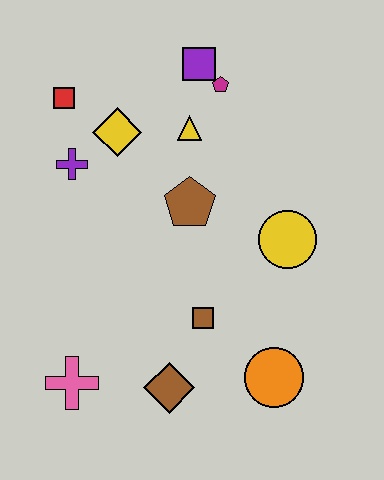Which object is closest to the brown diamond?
The brown square is closest to the brown diamond.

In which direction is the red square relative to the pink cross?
The red square is above the pink cross.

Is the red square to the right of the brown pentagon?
No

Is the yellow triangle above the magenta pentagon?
No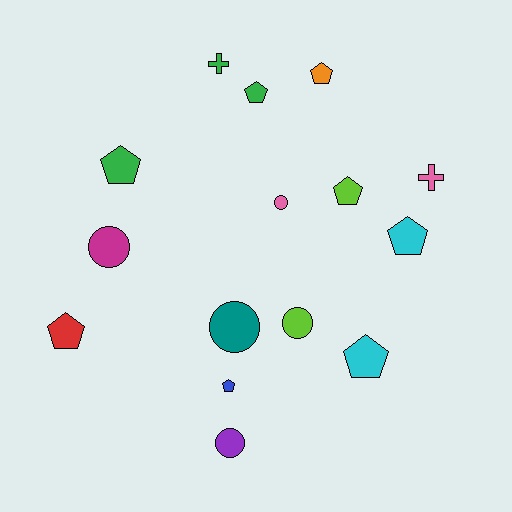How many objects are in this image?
There are 15 objects.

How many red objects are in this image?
There is 1 red object.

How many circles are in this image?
There are 5 circles.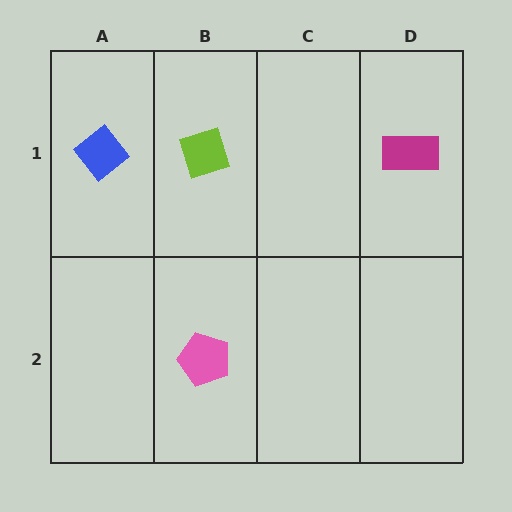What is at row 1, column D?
A magenta rectangle.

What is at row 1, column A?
A blue diamond.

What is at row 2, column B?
A pink pentagon.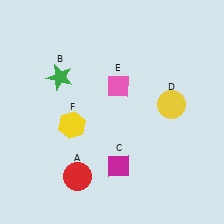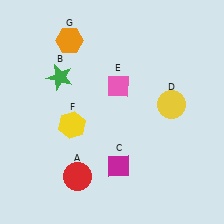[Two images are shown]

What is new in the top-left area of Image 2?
An orange hexagon (G) was added in the top-left area of Image 2.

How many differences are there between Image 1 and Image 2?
There is 1 difference between the two images.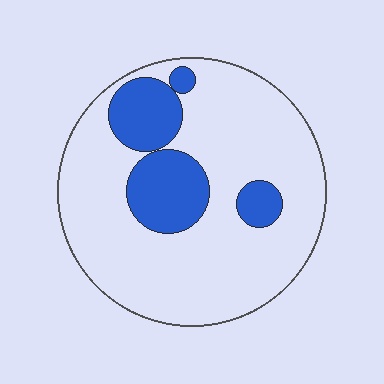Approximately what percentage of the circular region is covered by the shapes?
Approximately 20%.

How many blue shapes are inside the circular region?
4.